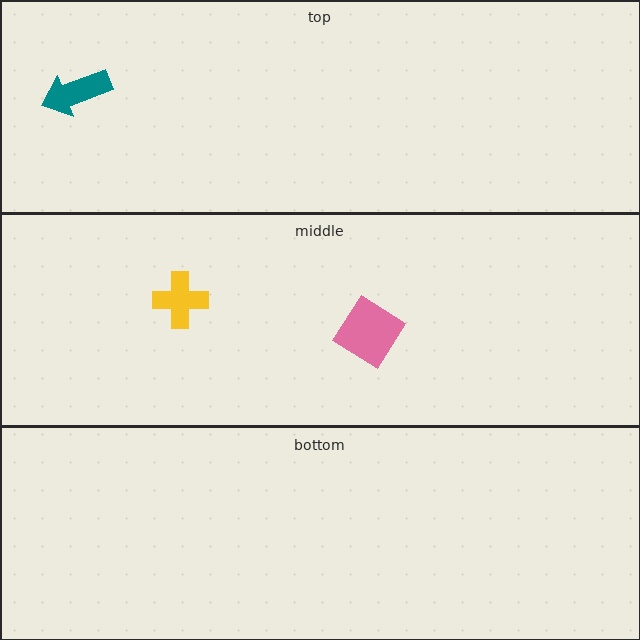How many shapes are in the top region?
1.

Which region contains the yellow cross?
The middle region.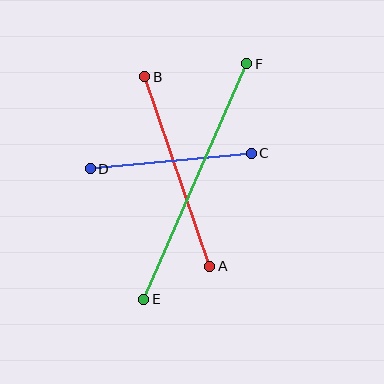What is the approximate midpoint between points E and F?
The midpoint is at approximately (195, 181) pixels.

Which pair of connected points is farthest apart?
Points E and F are farthest apart.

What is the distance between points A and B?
The distance is approximately 200 pixels.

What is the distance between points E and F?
The distance is approximately 257 pixels.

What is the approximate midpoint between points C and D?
The midpoint is at approximately (171, 161) pixels.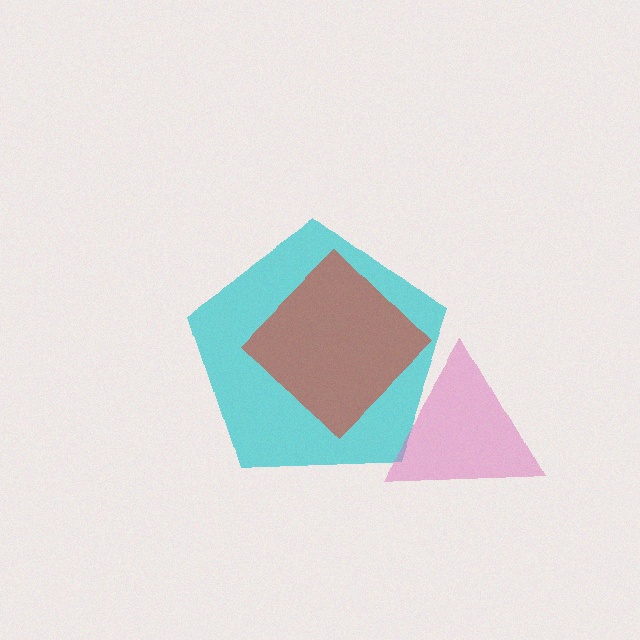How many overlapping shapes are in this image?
There are 3 overlapping shapes in the image.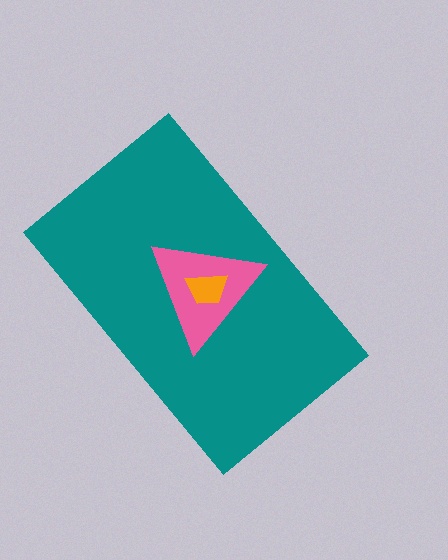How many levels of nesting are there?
3.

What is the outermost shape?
The teal rectangle.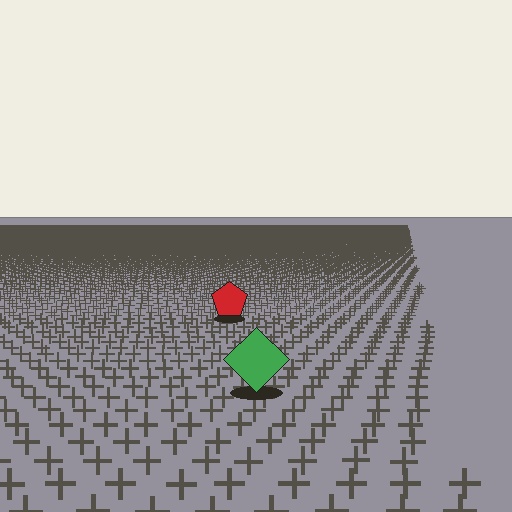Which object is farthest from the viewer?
The red pentagon is farthest from the viewer. It appears smaller and the ground texture around it is denser.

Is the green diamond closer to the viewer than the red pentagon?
Yes. The green diamond is closer — you can tell from the texture gradient: the ground texture is coarser near it.